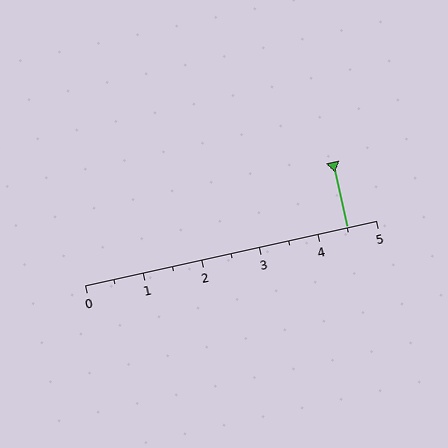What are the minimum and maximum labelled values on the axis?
The axis runs from 0 to 5.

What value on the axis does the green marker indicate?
The marker indicates approximately 4.5.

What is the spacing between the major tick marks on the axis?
The major ticks are spaced 1 apart.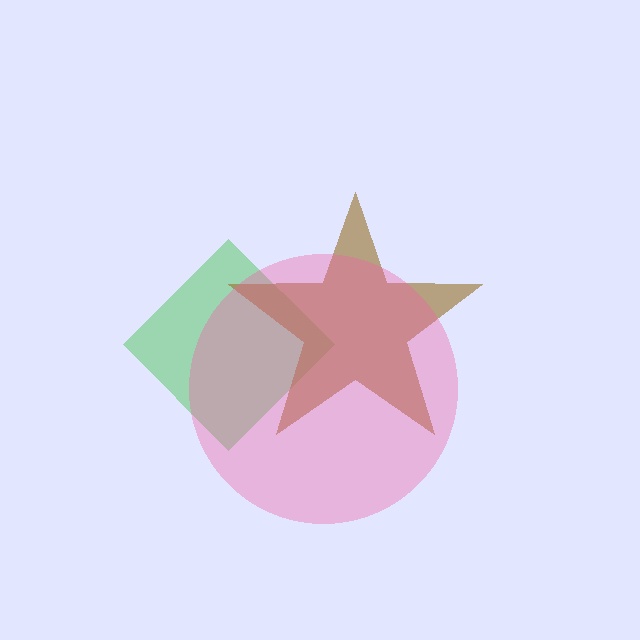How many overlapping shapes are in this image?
There are 3 overlapping shapes in the image.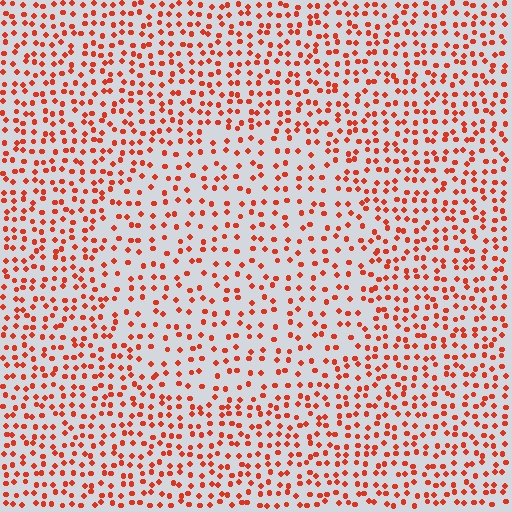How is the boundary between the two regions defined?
The boundary is defined by a change in element density (approximately 1.6x ratio). All elements are the same color, size, and shape.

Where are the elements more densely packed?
The elements are more densely packed outside the circle boundary.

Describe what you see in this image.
The image contains small red elements arranged at two different densities. A circle-shaped region is visible where the elements are less densely packed than the surrounding area.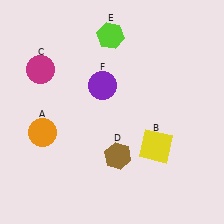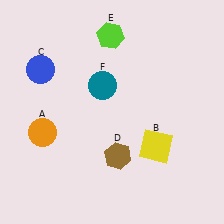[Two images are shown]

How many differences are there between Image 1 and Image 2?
There are 2 differences between the two images.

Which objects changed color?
C changed from magenta to blue. F changed from purple to teal.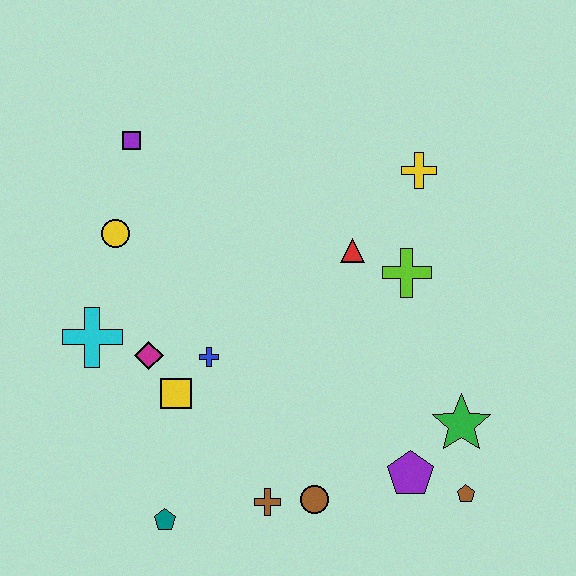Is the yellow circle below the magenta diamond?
No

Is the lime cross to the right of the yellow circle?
Yes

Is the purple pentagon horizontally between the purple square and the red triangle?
No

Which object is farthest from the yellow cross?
The teal pentagon is farthest from the yellow cross.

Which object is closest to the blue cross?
The yellow square is closest to the blue cross.